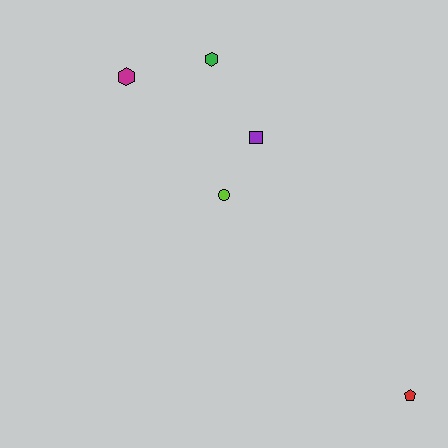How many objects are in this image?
There are 5 objects.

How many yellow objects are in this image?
There are no yellow objects.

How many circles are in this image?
There is 1 circle.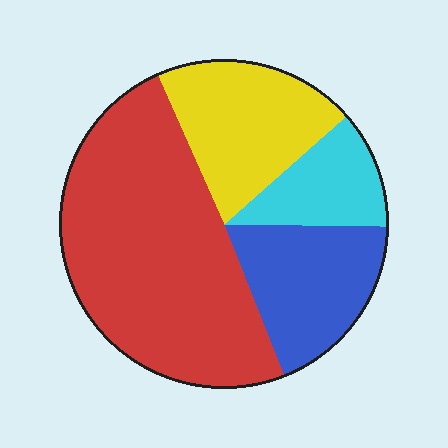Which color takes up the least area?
Cyan, at roughly 10%.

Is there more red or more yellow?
Red.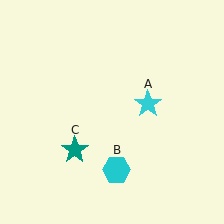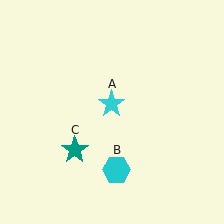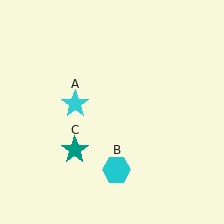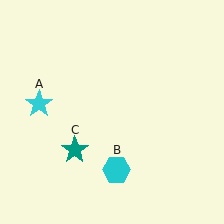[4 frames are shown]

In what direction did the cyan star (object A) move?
The cyan star (object A) moved left.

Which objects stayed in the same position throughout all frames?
Cyan hexagon (object B) and teal star (object C) remained stationary.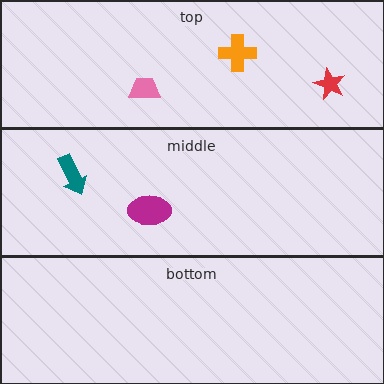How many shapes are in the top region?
3.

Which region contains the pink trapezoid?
The top region.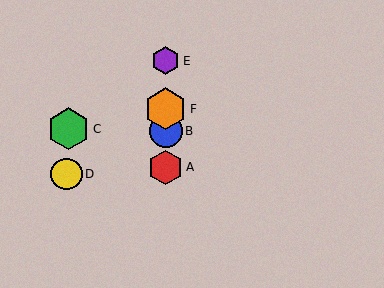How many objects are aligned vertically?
4 objects (A, B, E, F) are aligned vertically.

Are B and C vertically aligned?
No, B is at x≈166 and C is at x≈68.